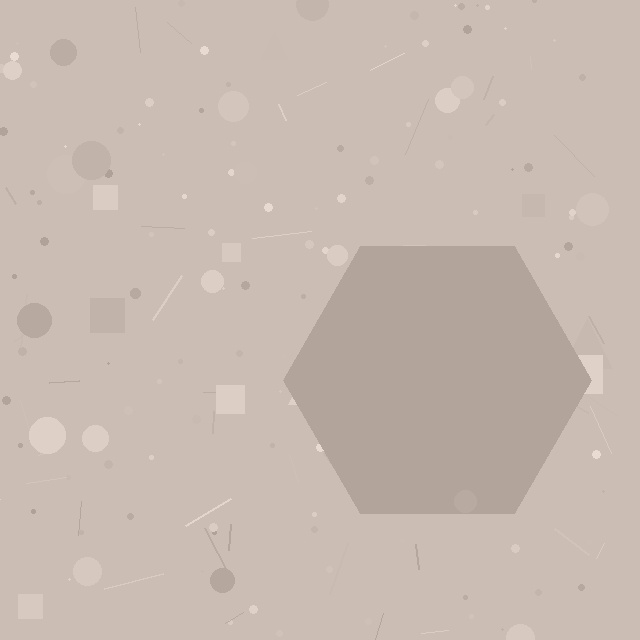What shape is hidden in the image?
A hexagon is hidden in the image.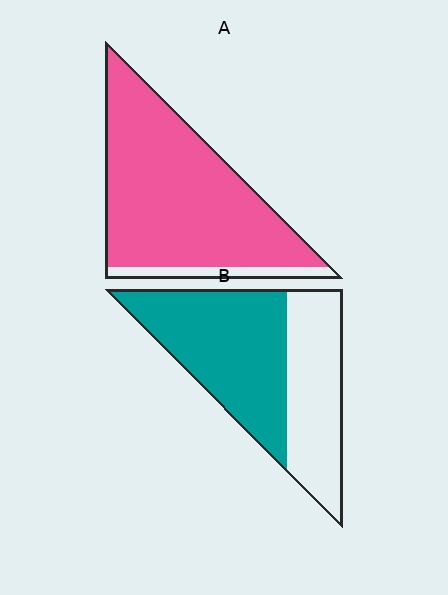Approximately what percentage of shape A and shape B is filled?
A is approximately 90% and B is approximately 60%.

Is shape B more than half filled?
Yes.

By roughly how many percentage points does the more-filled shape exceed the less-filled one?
By roughly 30 percentage points (A over B).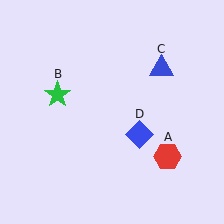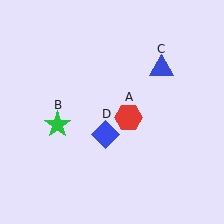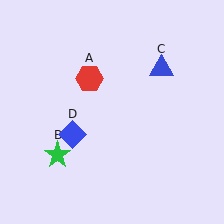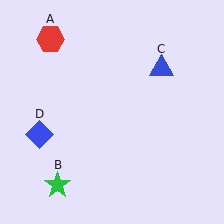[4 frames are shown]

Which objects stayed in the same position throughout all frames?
Blue triangle (object C) remained stationary.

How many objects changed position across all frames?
3 objects changed position: red hexagon (object A), green star (object B), blue diamond (object D).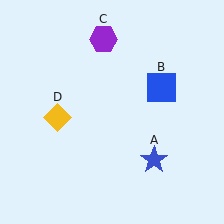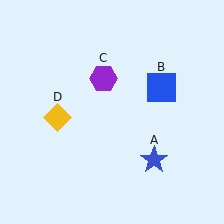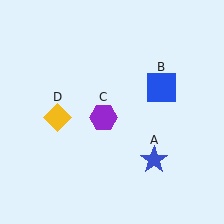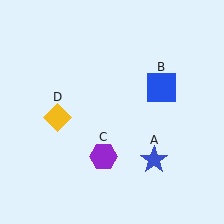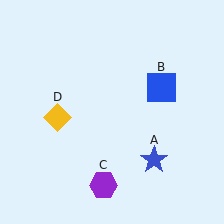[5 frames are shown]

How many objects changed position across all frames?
1 object changed position: purple hexagon (object C).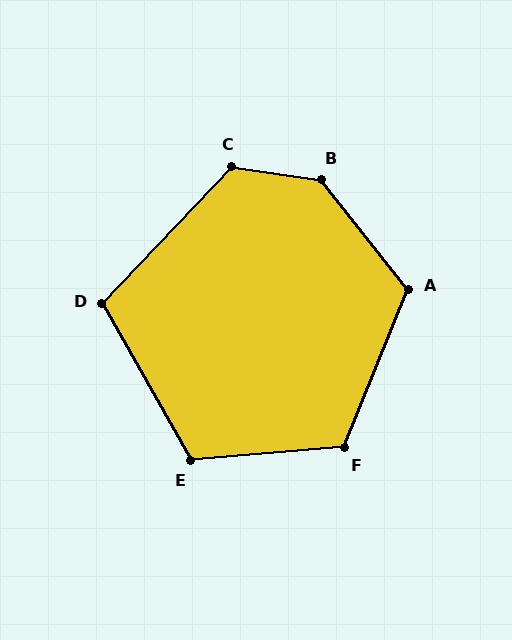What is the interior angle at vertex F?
Approximately 117 degrees (obtuse).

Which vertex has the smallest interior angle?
D, at approximately 107 degrees.